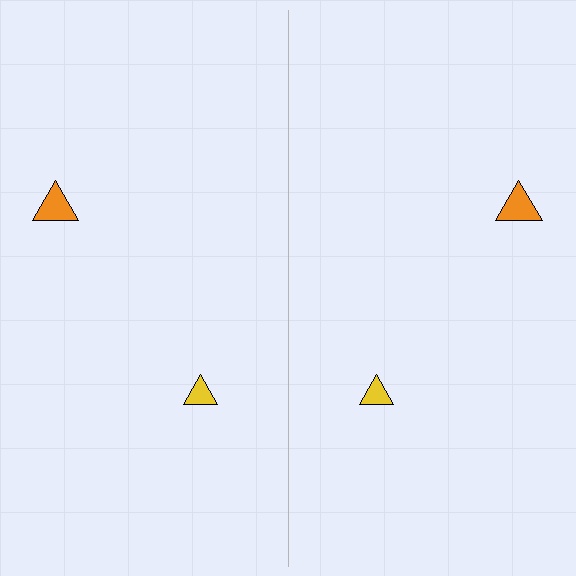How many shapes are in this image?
There are 4 shapes in this image.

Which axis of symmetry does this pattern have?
The pattern has a vertical axis of symmetry running through the center of the image.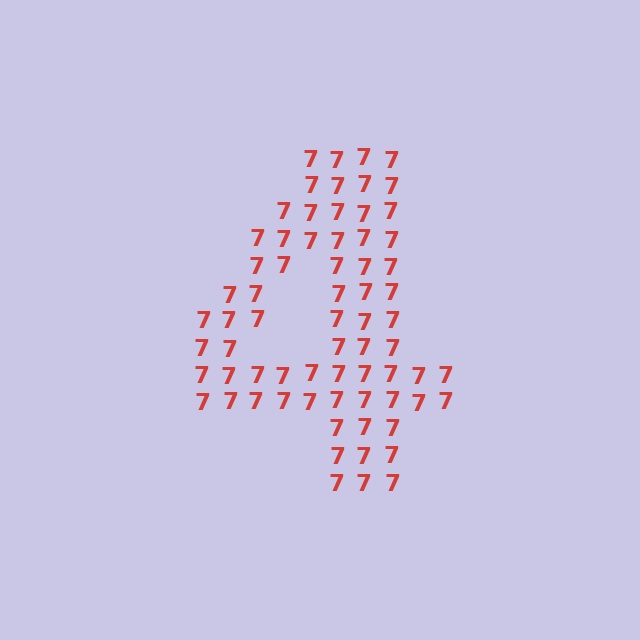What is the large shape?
The large shape is the digit 4.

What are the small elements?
The small elements are digit 7's.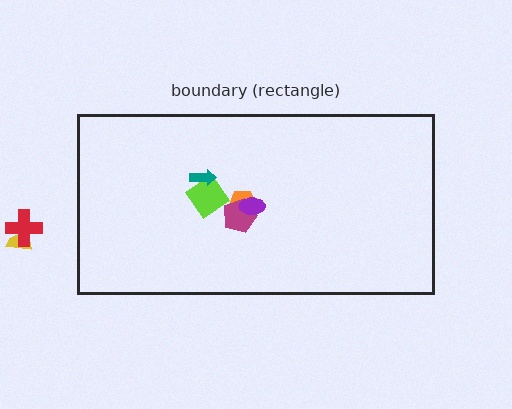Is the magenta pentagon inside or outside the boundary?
Inside.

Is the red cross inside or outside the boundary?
Outside.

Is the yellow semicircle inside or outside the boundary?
Outside.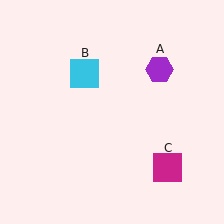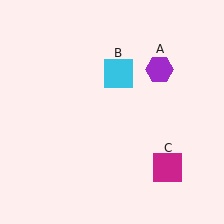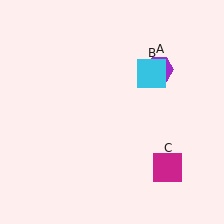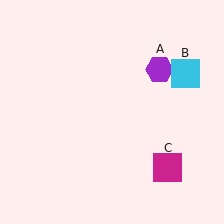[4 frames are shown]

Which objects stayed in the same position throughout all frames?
Purple hexagon (object A) and magenta square (object C) remained stationary.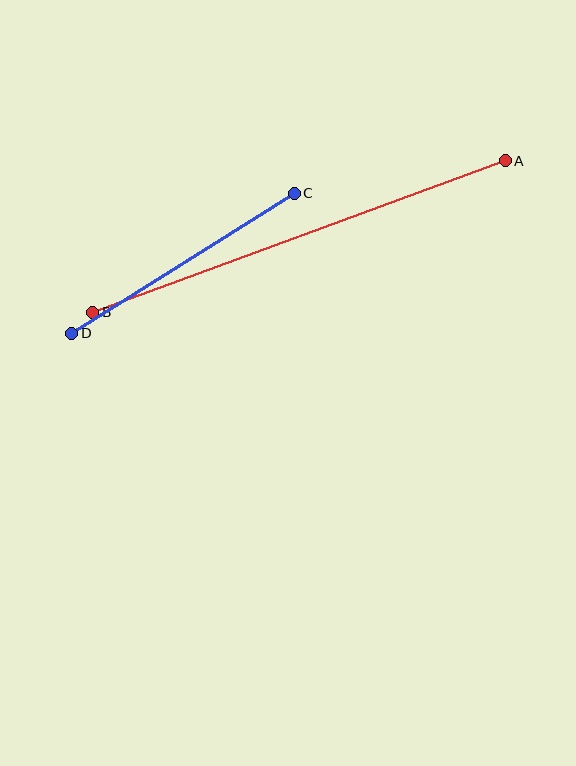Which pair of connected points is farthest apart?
Points A and B are farthest apart.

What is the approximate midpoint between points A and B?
The midpoint is at approximately (299, 237) pixels.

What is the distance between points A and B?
The distance is approximately 440 pixels.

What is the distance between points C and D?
The distance is approximately 263 pixels.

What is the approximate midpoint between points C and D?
The midpoint is at approximately (183, 263) pixels.